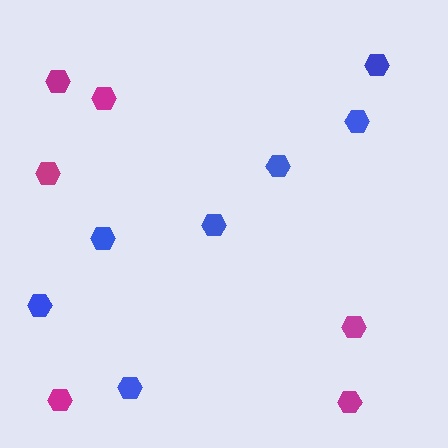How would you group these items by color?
There are 2 groups: one group of magenta hexagons (6) and one group of blue hexagons (7).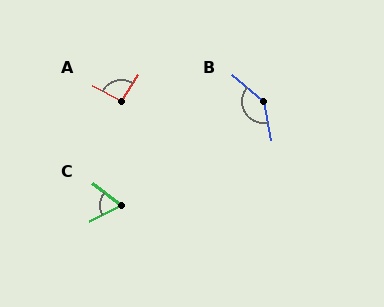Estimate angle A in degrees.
Approximately 93 degrees.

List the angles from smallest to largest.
C (64°), A (93°), B (142°).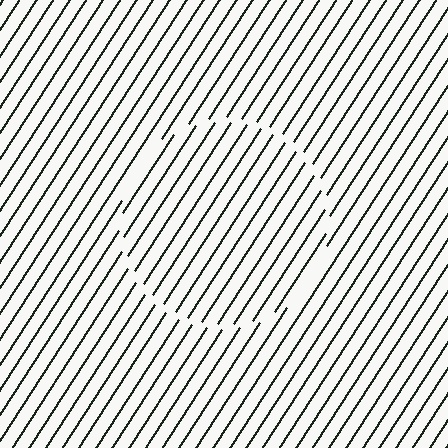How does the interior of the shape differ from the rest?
The interior of the shape contains the same grating, shifted by half a period — the contour is defined by the phase discontinuity where line-ends from the inner and outer gratings abut.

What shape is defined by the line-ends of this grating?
An illusory circle. The interior of the shape contains the same grating, shifted by half a period — the contour is defined by the phase discontinuity where line-ends from the inner and outer gratings abut.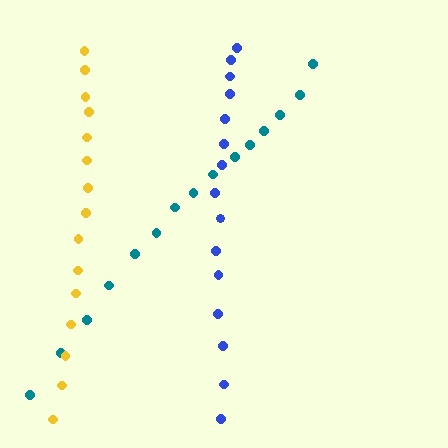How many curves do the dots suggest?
There are 3 distinct paths.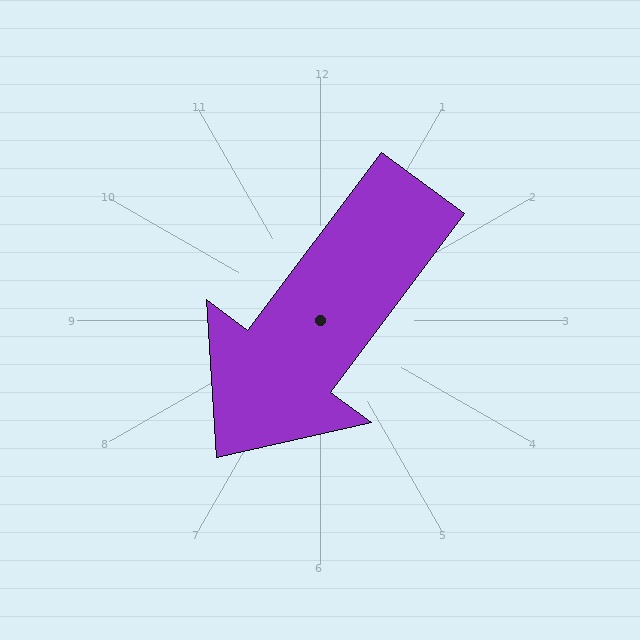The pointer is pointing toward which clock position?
Roughly 7 o'clock.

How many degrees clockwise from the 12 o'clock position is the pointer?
Approximately 217 degrees.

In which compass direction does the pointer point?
Southwest.